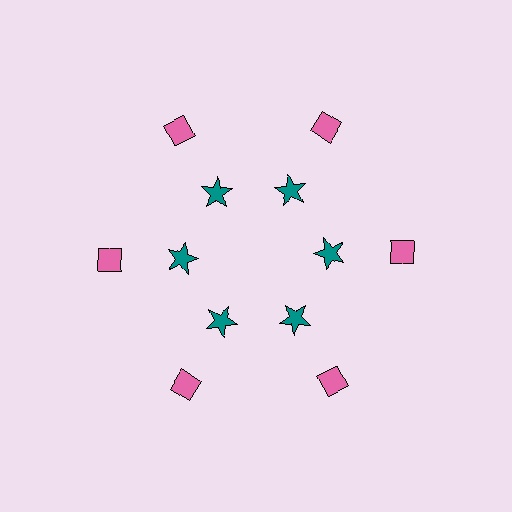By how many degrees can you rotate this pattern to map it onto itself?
The pattern maps onto itself every 60 degrees of rotation.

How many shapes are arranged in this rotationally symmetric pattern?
There are 12 shapes, arranged in 6 groups of 2.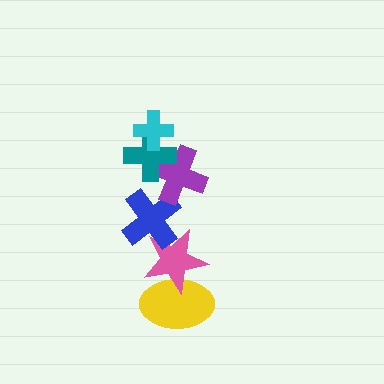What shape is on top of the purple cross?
The teal cross is on top of the purple cross.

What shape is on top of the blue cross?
The purple cross is on top of the blue cross.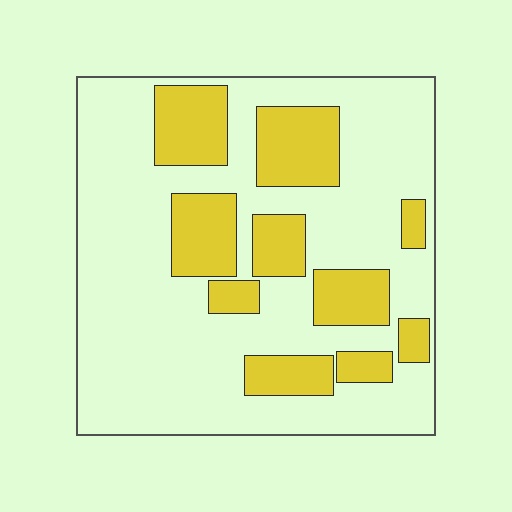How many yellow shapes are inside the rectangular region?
10.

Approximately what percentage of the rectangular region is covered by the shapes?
Approximately 30%.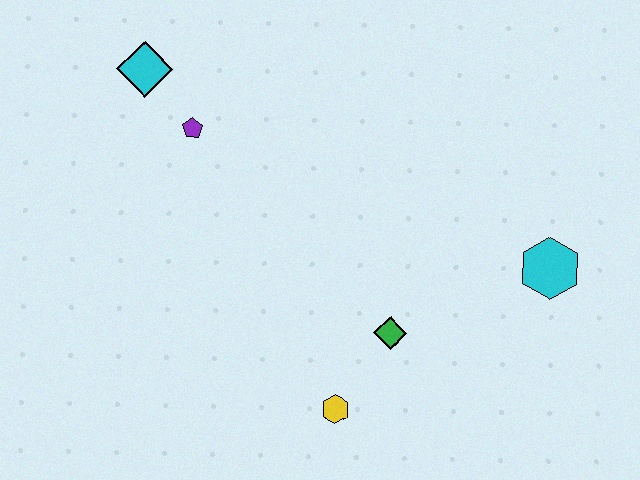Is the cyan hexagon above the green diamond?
Yes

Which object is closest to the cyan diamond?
The purple pentagon is closest to the cyan diamond.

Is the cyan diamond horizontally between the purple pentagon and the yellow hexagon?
No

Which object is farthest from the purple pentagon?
The cyan hexagon is farthest from the purple pentagon.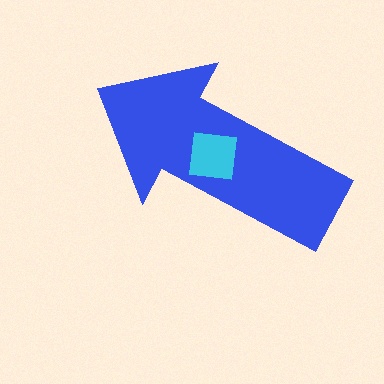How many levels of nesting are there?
2.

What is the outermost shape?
The blue arrow.